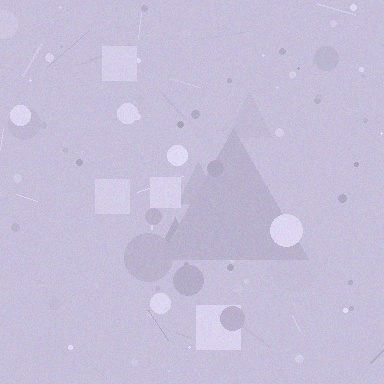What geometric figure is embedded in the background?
A triangle is embedded in the background.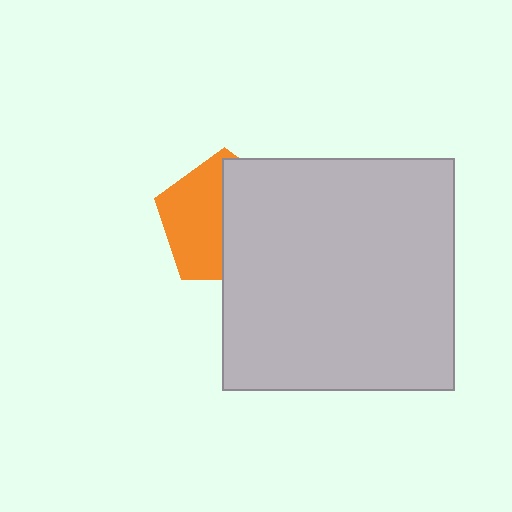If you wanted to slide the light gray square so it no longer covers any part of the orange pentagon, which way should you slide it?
Slide it right — that is the most direct way to separate the two shapes.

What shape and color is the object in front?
The object in front is a light gray square.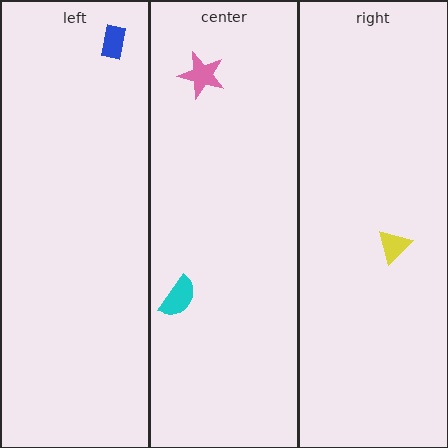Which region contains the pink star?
The center region.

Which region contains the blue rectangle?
The left region.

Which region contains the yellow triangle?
The right region.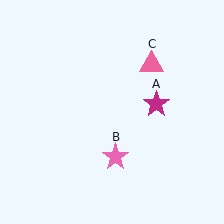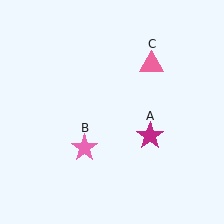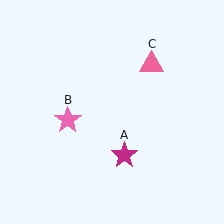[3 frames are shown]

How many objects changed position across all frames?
2 objects changed position: magenta star (object A), pink star (object B).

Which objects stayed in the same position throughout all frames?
Pink triangle (object C) remained stationary.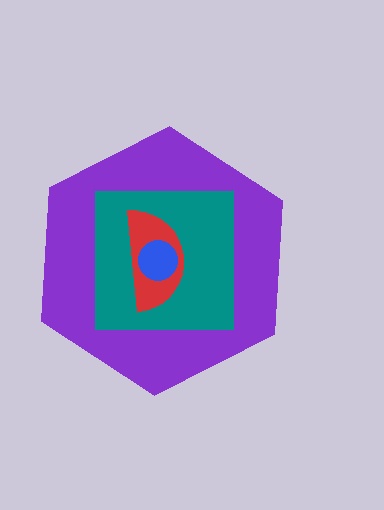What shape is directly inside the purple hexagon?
The teal square.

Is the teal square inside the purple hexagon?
Yes.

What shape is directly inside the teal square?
The red semicircle.